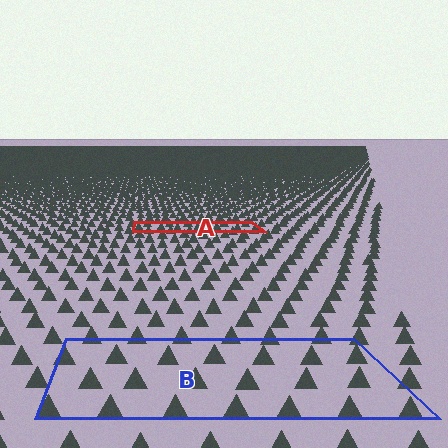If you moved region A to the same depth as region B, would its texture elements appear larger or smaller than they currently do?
They would appear larger. At a closer depth, the same texture elements are projected at a bigger on-screen size.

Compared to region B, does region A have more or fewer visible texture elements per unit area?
Region A has more texture elements per unit area — they are packed more densely because it is farther away.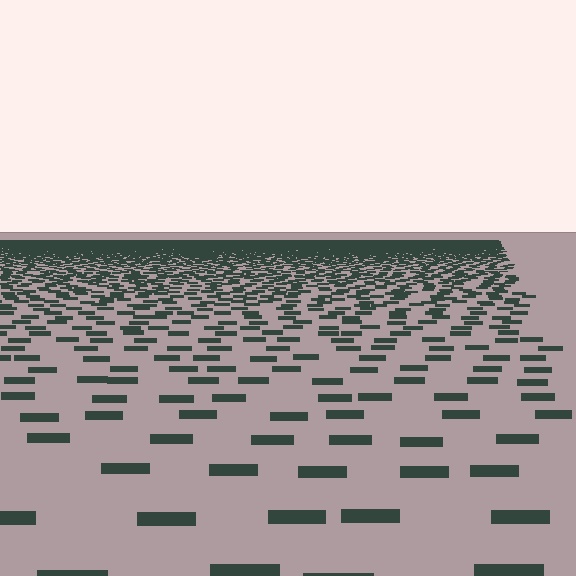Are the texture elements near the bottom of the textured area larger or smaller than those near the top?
Larger. Near the bottom, elements are closer to the viewer and appear at a bigger on-screen size.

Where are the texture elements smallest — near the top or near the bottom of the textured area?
Near the top.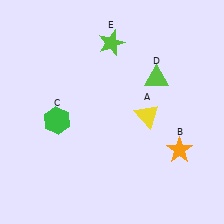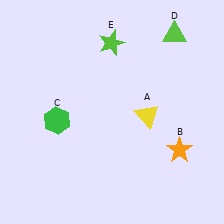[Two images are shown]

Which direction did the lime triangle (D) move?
The lime triangle (D) moved up.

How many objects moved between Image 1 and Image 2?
1 object moved between the two images.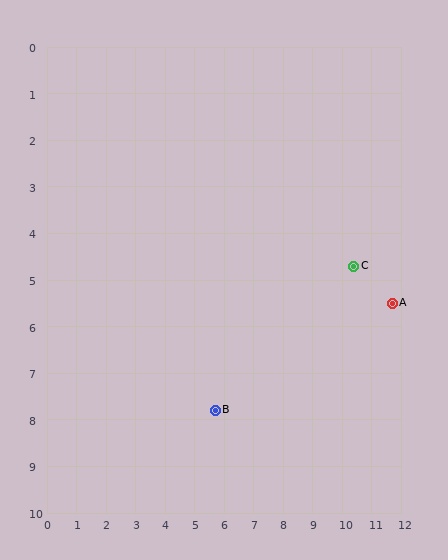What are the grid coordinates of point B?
Point B is at approximately (5.7, 7.8).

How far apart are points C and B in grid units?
Points C and B are about 5.6 grid units apart.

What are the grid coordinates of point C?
Point C is at approximately (10.4, 4.7).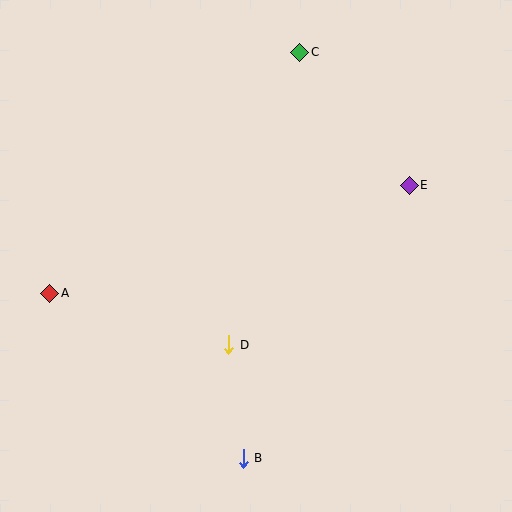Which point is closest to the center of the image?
Point D at (229, 345) is closest to the center.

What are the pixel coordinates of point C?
Point C is at (300, 52).